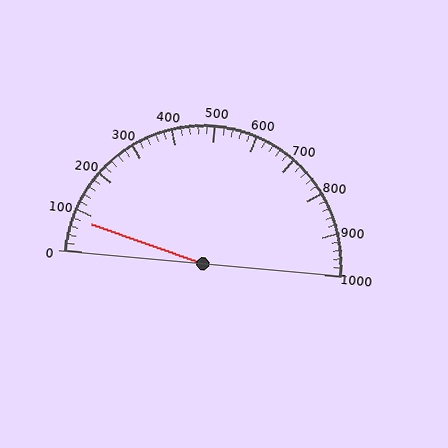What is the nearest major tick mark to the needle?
The nearest major tick mark is 100.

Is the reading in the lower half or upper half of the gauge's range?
The reading is in the lower half of the range (0 to 1000).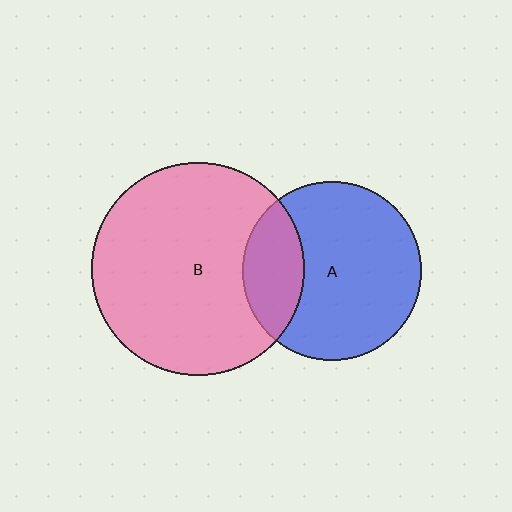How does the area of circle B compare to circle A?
Approximately 1.4 times.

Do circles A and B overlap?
Yes.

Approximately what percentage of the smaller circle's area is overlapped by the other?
Approximately 25%.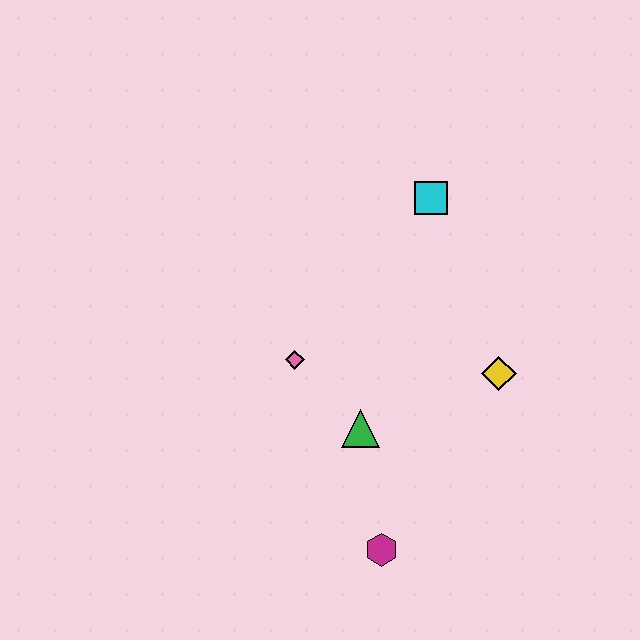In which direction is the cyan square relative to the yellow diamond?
The cyan square is above the yellow diamond.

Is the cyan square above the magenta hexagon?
Yes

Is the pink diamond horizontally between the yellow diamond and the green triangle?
No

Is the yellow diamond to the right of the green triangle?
Yes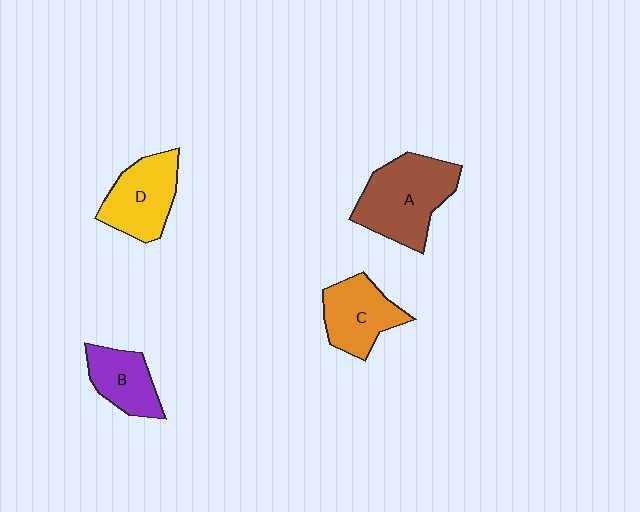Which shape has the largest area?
Shape A (brown).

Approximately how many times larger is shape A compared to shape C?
Approximately 1.4 times.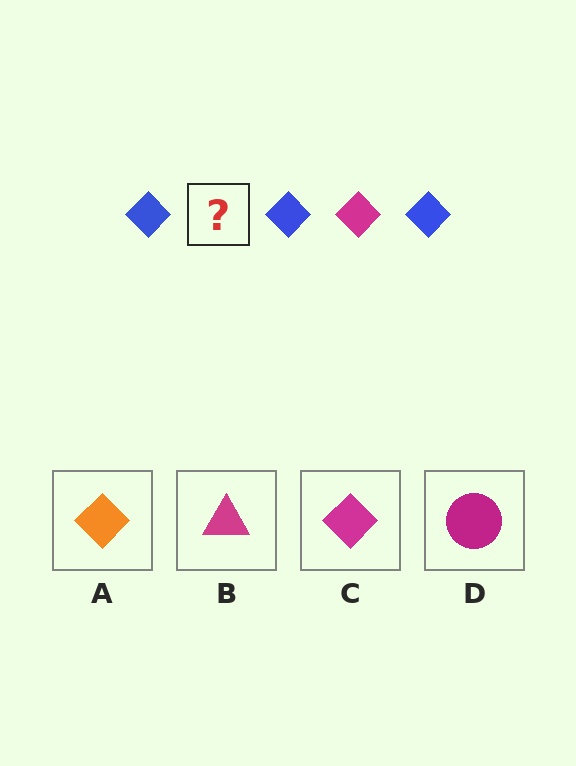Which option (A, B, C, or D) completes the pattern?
C.